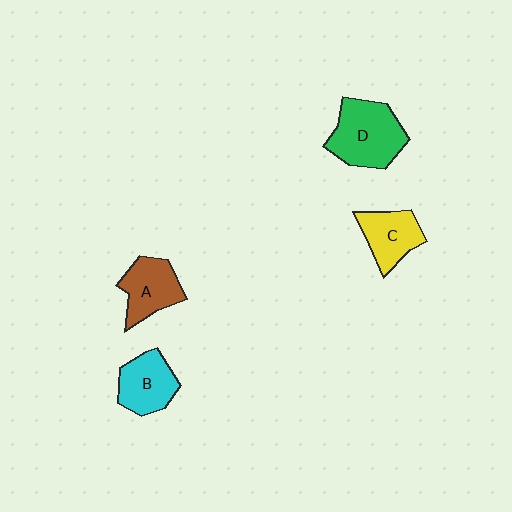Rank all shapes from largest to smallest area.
From largest to smallest: D (green), A (brown), B (cyan), C (yellow).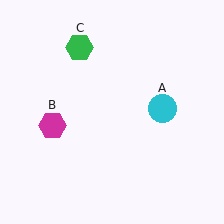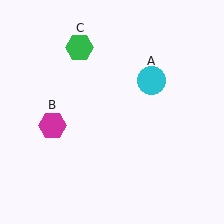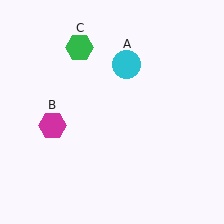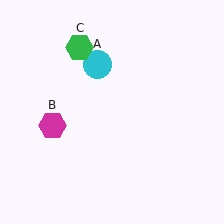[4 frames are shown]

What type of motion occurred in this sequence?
The cyan circle (object A) rotated counterclockwise around the center of the scene.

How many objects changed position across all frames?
1 object changed position: cyan circle (object A).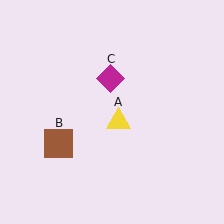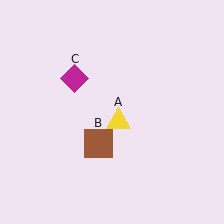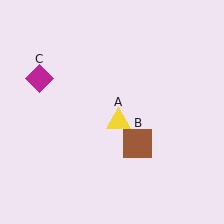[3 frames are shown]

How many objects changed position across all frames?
2 objects changed position: brown square (object B), magenta diamond (object C).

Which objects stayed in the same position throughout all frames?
Yellow triangle (object A) remained stationary.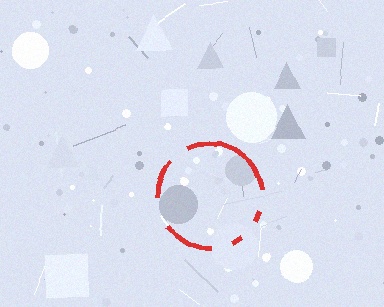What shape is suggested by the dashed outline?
The dashed outline suggests a circle.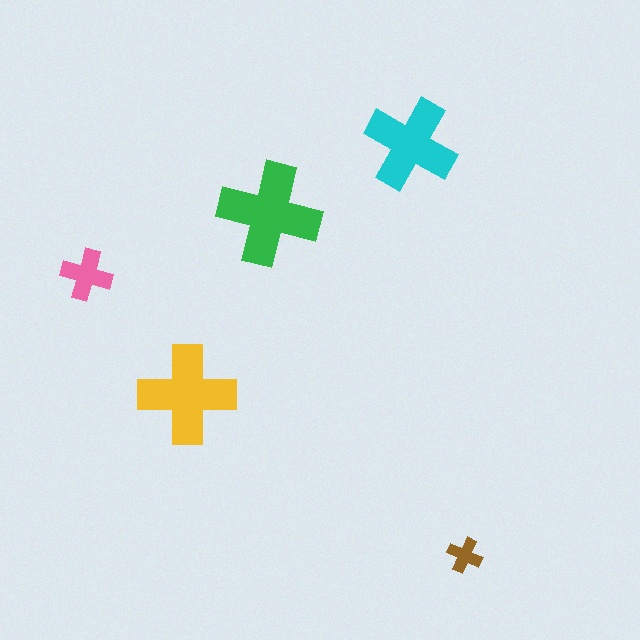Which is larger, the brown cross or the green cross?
The green one.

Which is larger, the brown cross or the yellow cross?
The yellow one.